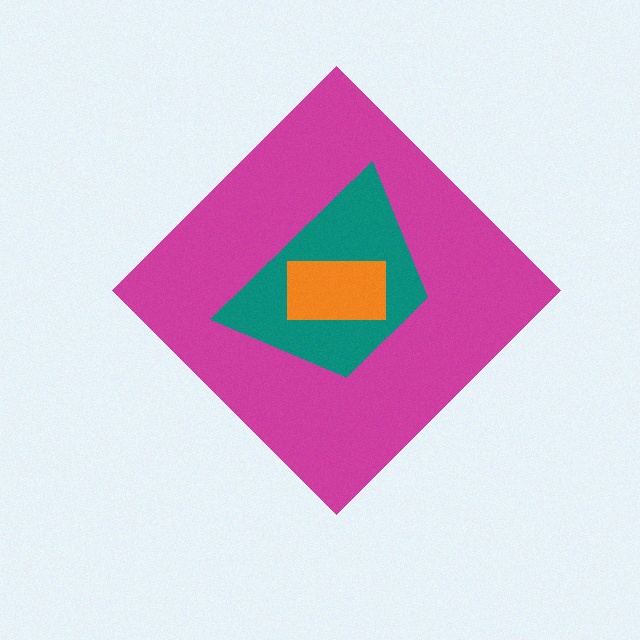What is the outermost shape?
The magenta diamond.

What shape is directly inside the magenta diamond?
The teal trapezoid.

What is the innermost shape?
The orange rectangle.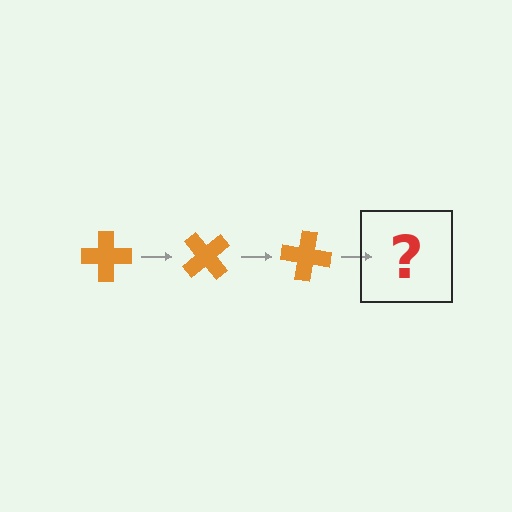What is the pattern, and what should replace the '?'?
The pattern is that the cross rotates 50 degrees each step. The '?' should be an orange cross rotated 150 degrees.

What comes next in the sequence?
The next element should be an orange cross rotated 150 degrees.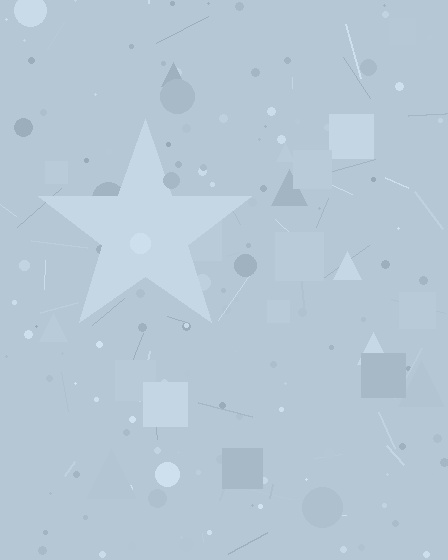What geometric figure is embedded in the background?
A star is embedded in the background.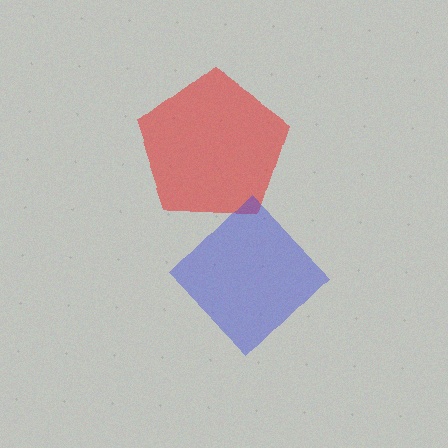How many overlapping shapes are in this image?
There are 2 overlapping shapes in the image.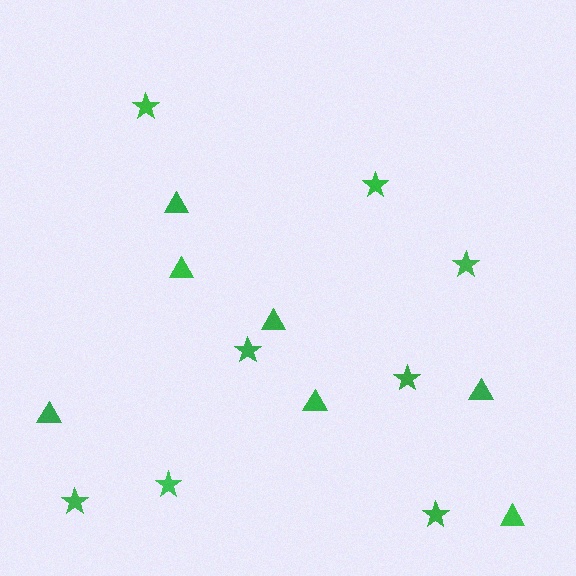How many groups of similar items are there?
There are 2 groups: one group of stars (8) and one group of triangles (7).